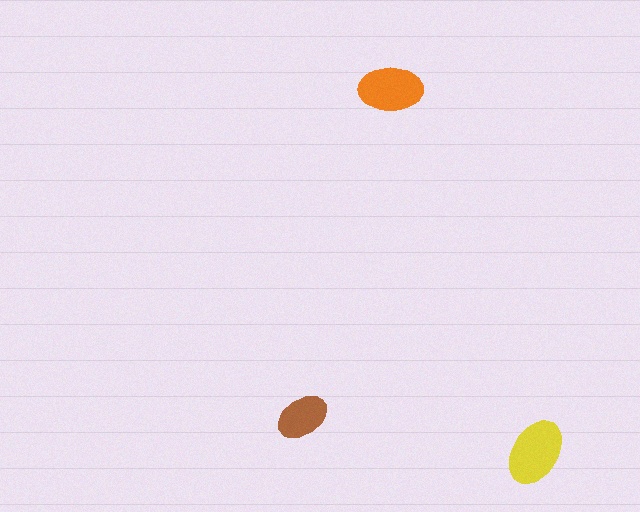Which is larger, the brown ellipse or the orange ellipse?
The orange one.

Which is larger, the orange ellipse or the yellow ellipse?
The yellow one.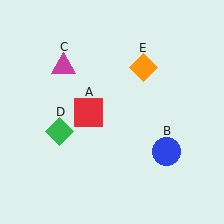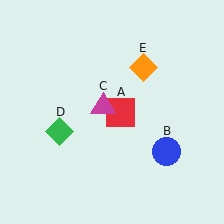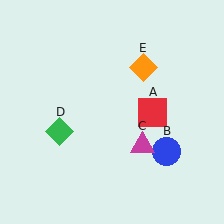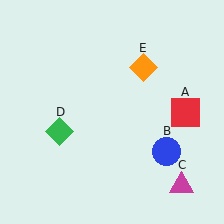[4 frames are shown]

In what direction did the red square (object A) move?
The red square (object A) moved right.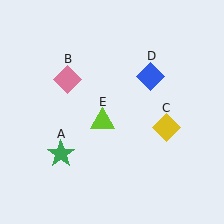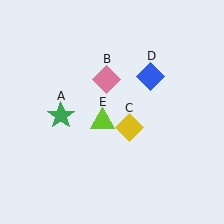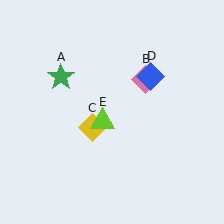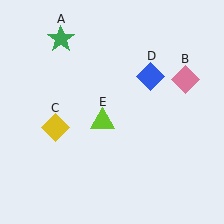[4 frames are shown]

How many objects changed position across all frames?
3 objects changed position: green star (object A), pink diamond (object B), yellow diamond (object C).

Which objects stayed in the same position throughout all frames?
Blue diamond (object D) and lime triangle (object E) remained stationary.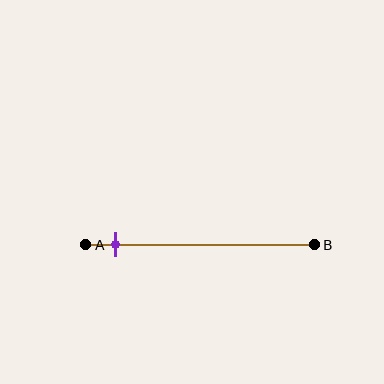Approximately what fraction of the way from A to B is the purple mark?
The purple mark is approximately 15% of the way from A to B.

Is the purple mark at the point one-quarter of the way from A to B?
No, the mark is at about 15% from A, not at the 25% one-quarter point.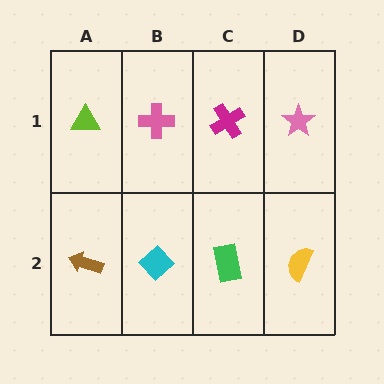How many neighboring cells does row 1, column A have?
2.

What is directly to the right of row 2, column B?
A green rectangle.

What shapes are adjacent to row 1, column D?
A yellow semicircle (row 2, column D), a magenta cross (row 1, column C).